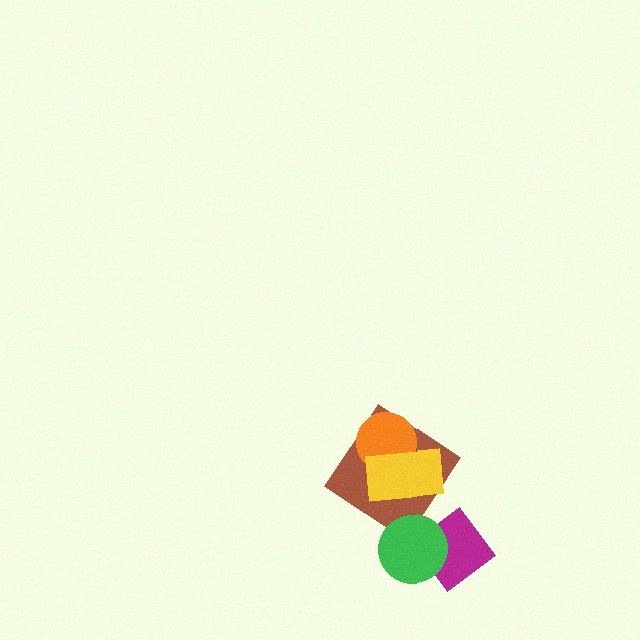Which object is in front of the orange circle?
The yellow rectangle is in front of the orange circle.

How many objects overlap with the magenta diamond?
1 object overlaps with the magenta diamond.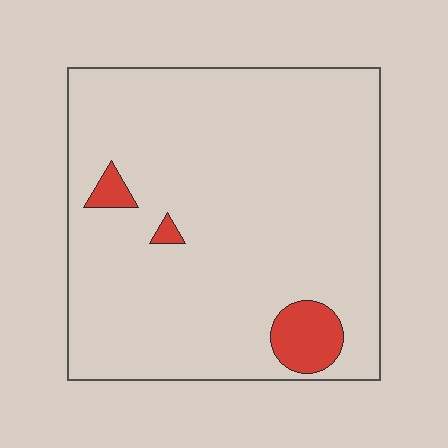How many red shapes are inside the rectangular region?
3.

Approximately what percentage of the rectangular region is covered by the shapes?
Approximately 5%.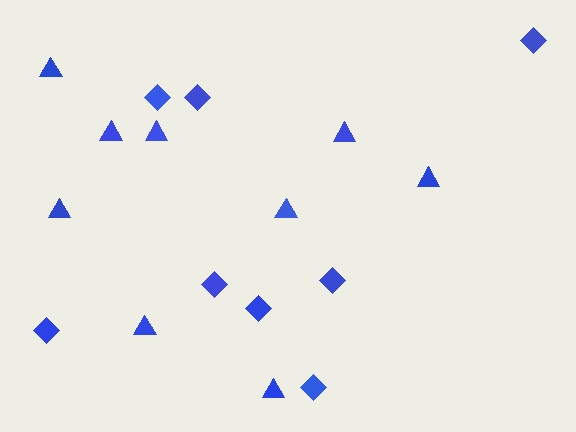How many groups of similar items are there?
There are 2 groups: one group of triangles (9) and one group of diamonds (8).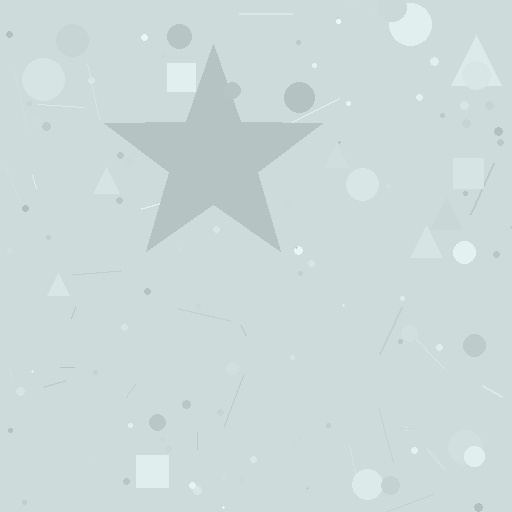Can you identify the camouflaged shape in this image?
The camouflaged shape is a star.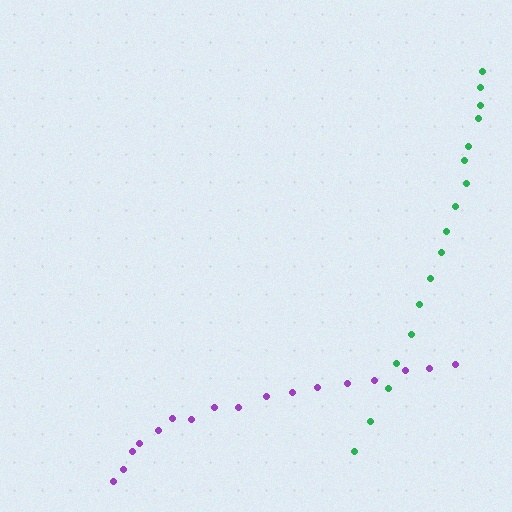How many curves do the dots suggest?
There are 2 distinct paths.